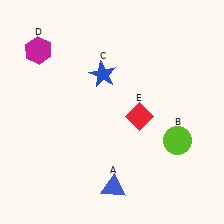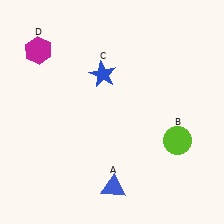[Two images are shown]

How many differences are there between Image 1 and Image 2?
There is 1 difference between the two images.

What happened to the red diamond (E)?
The red diamond (E) was removed in Image 2. It was in the bottom-right area of Image 1.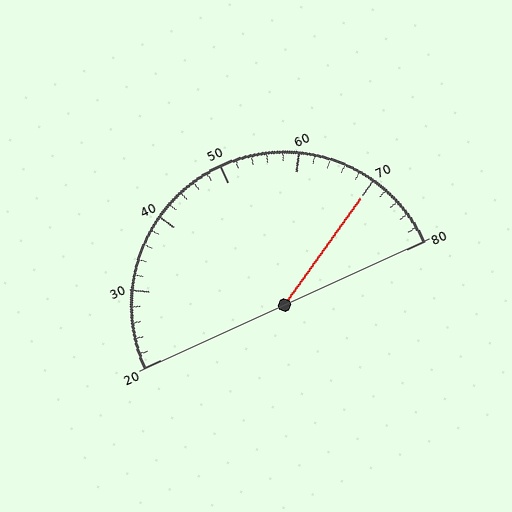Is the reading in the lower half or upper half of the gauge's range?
The reading is in the upper half of the range (20 to 80).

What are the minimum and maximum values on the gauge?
The gauge ranges from 20 to 80.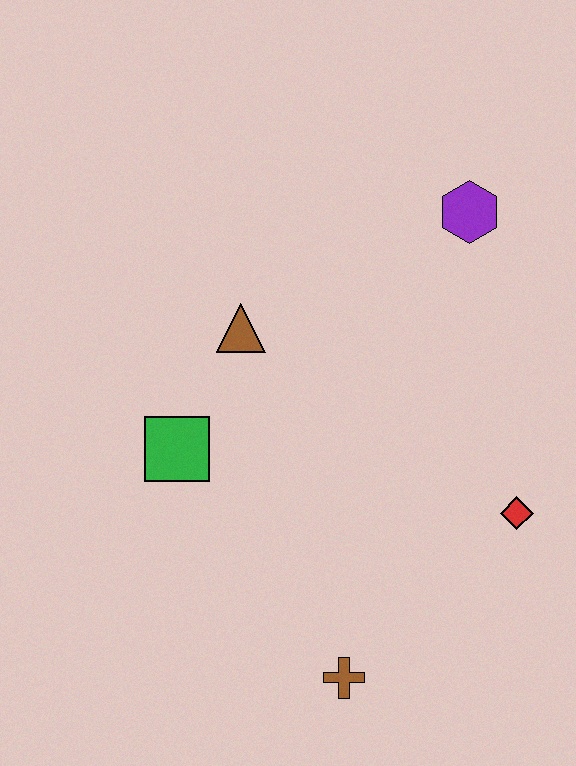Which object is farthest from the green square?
The purple hexagon is farthest from the green square.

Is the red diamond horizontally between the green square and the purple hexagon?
No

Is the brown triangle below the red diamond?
No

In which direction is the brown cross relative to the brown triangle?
The brown cross is below the brown triangle.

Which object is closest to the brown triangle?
The green square is closest to the brown triangle.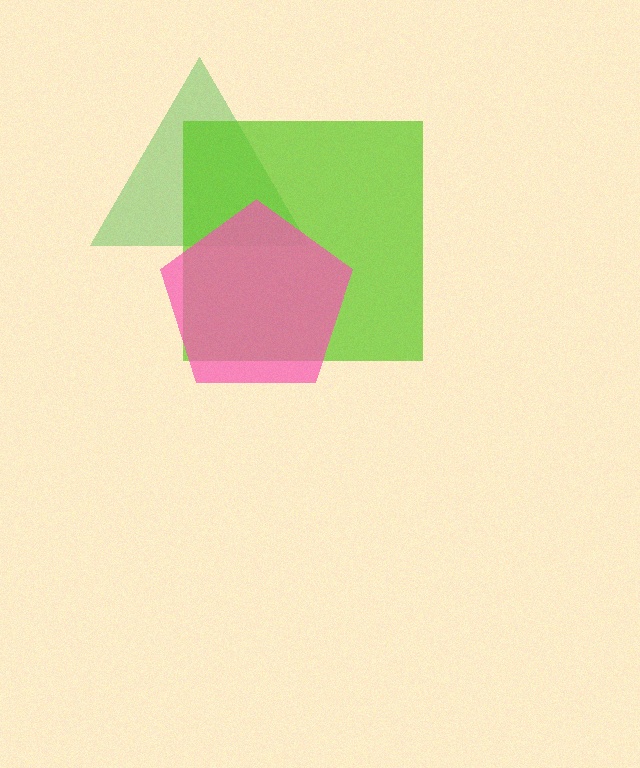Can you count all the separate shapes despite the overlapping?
Yes, there are 3 separate shapes.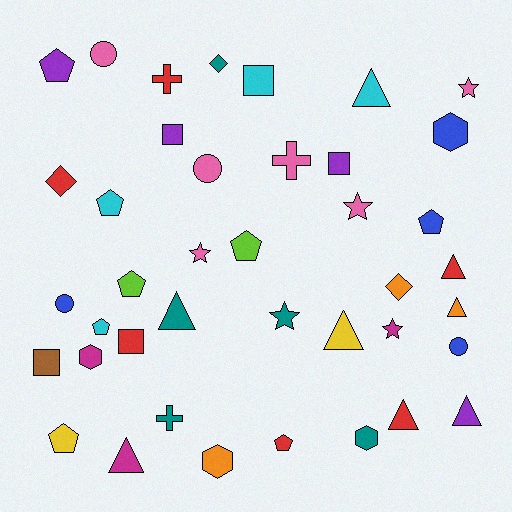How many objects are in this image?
There are 40 objects.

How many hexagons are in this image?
There are 4 hexagons.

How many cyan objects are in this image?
There are 4 cyan objects.